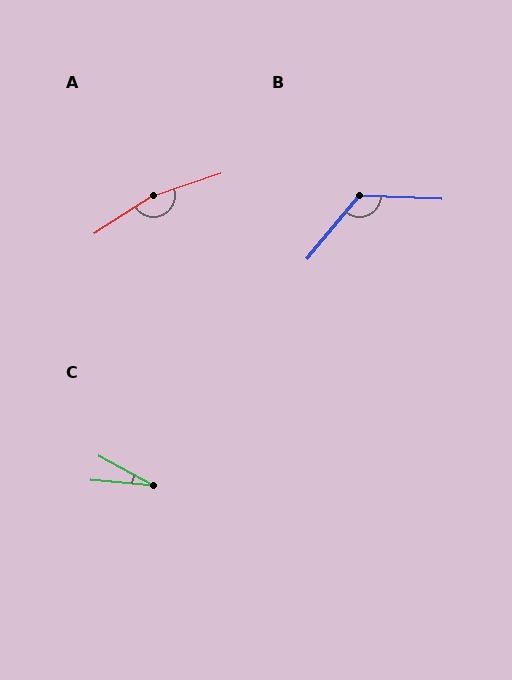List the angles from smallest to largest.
C (24°), B (127°), A (165°).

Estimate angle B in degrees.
Approximately 127 degrees.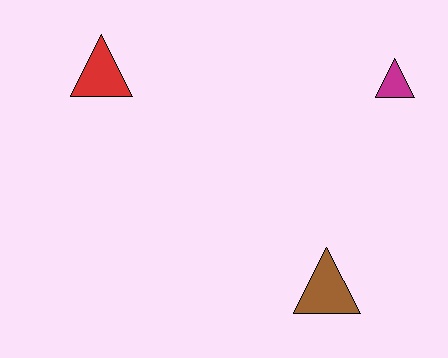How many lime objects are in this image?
There are no lime objects.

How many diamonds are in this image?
There are no diamonds.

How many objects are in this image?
There are 3 objects.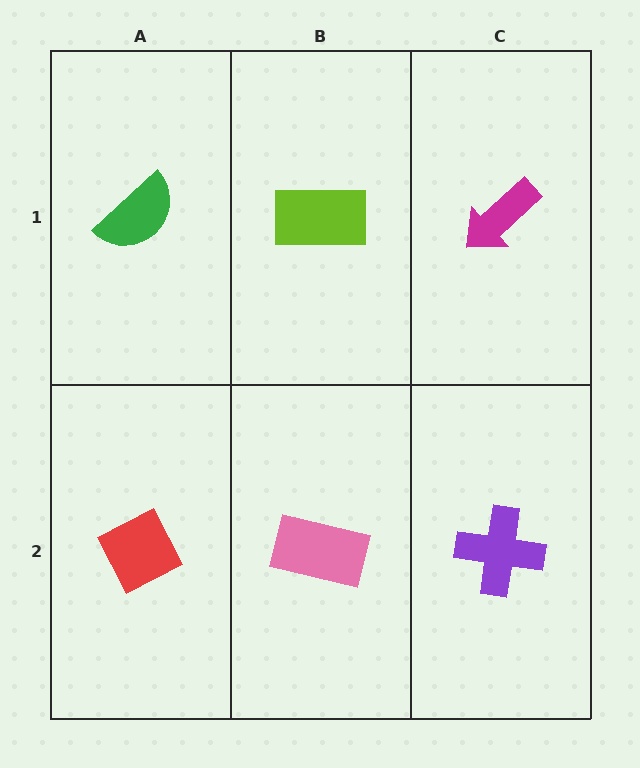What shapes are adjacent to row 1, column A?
A red diamond (row 2, column A), a lime rectangle (row 1, column B).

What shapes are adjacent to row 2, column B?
A lime rectangle (row 1, column B), a red diamond (row 2, column A), a purple cross (row 2, column C).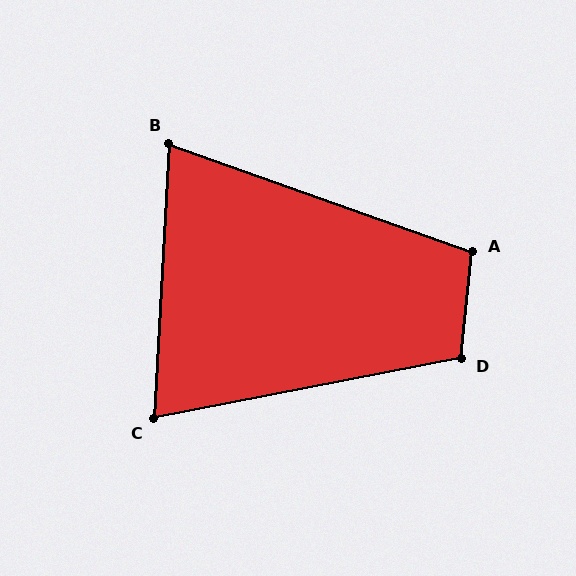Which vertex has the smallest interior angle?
B, at approximately 74 degrees.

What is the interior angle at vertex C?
Approximately 76 degrees (acute).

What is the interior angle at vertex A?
Approximately 104 degrees (obtuse).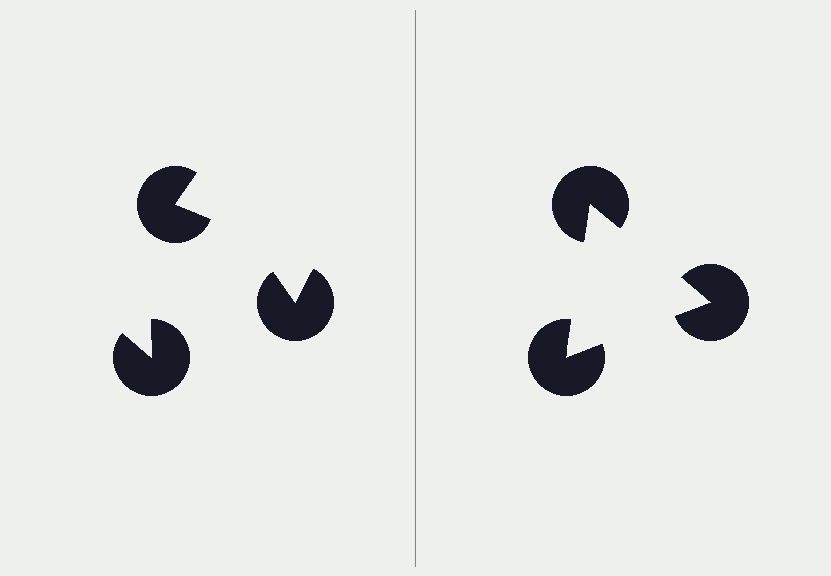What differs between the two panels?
The pac-man discs are positioned identically on both sides; only the wedge orientations differ. On the right they align to a triangle; on the left they are misaligned.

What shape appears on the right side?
An illusory triangle.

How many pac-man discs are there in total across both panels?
6 — 3 on each side.